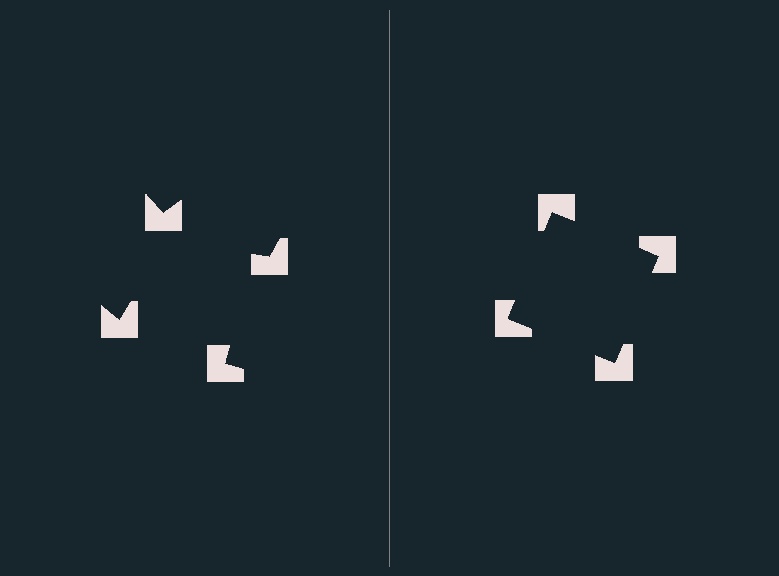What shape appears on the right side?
An illusory square.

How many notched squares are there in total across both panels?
8 — 4 on each side.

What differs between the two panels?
The notched squares are positioned identically on both sides; only the wedge orientations differ. On the right they align to a square; on the left they are misaligned.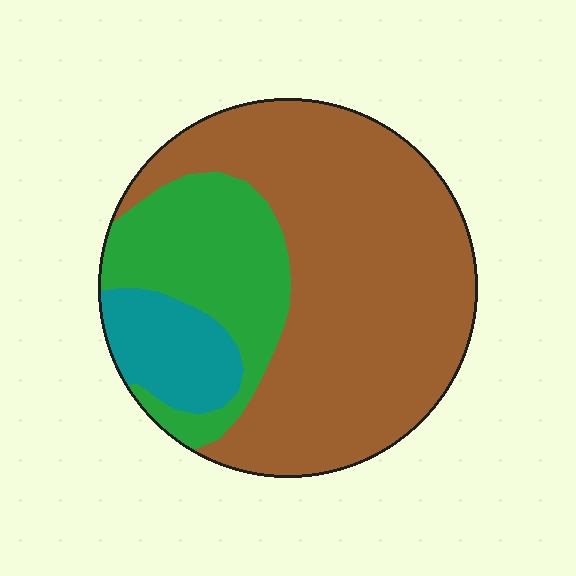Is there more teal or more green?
Green.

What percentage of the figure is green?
Green takes up about one quarter (1/4) of the figure.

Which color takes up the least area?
Teal, at roughly 10%.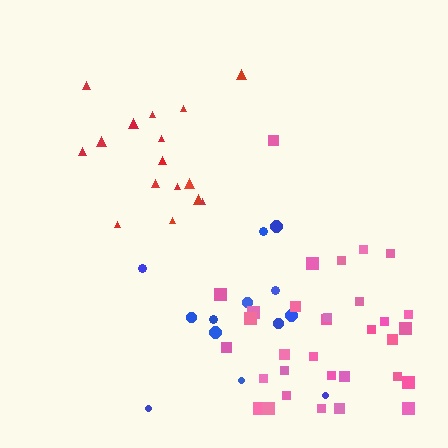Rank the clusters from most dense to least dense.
red, pink, blue.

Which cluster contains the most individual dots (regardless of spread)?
Pink (33).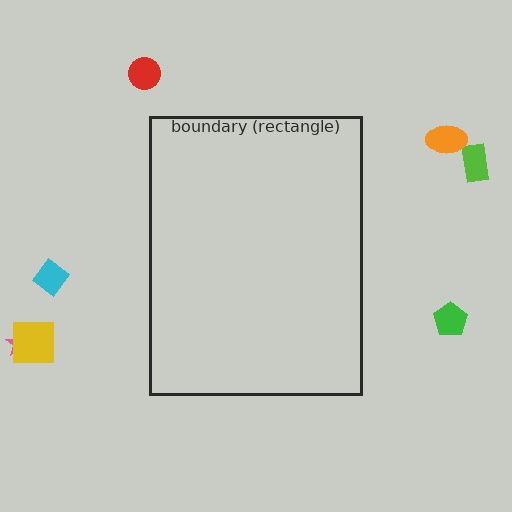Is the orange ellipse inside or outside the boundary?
Outside.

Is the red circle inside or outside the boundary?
Outside.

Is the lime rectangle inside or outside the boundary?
Outside.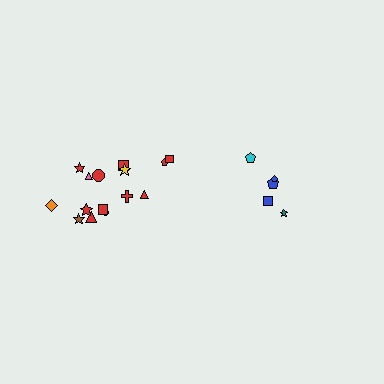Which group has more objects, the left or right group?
The left group.